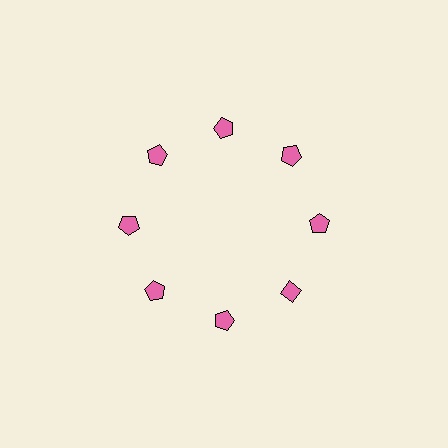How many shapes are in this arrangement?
There are 8 shapes arranged in a ring pattern.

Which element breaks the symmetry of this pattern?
The pink diamond at roughly the 4 o'clock position breaks the symmetry. All other shapes are pink pentagons.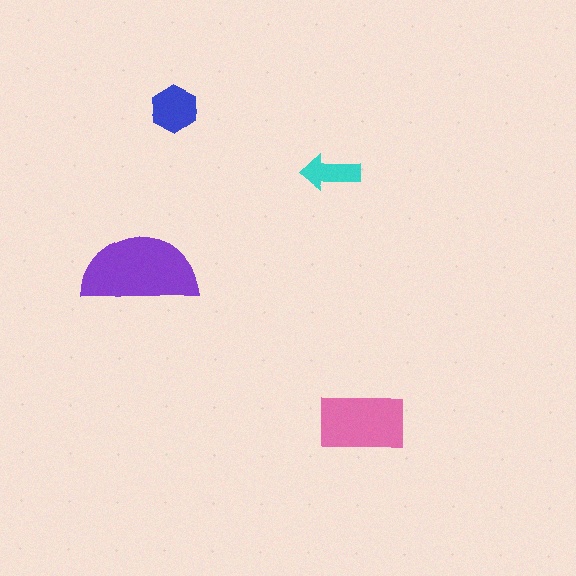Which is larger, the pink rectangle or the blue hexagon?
The pink rectangle.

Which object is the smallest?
The cyan arrow.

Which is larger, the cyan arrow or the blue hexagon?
The blue hexagon.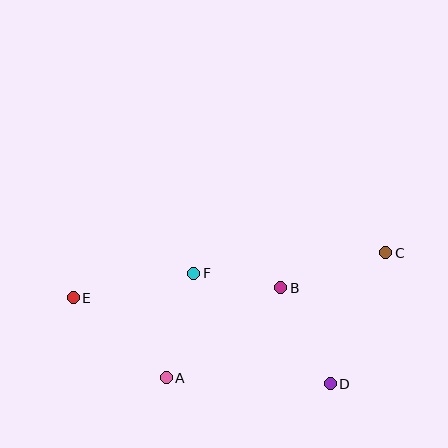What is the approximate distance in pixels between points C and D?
The distance between C and D is approximately 142 pixels.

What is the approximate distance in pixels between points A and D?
The distance between A and D is approximately 164 pixels.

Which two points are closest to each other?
Points B and F are closest to each other.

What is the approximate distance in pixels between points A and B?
The distance between A and B is approximately 145 pixels.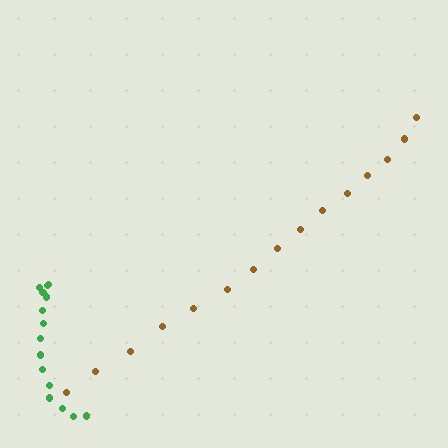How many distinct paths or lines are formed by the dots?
There are 2 distinct paths.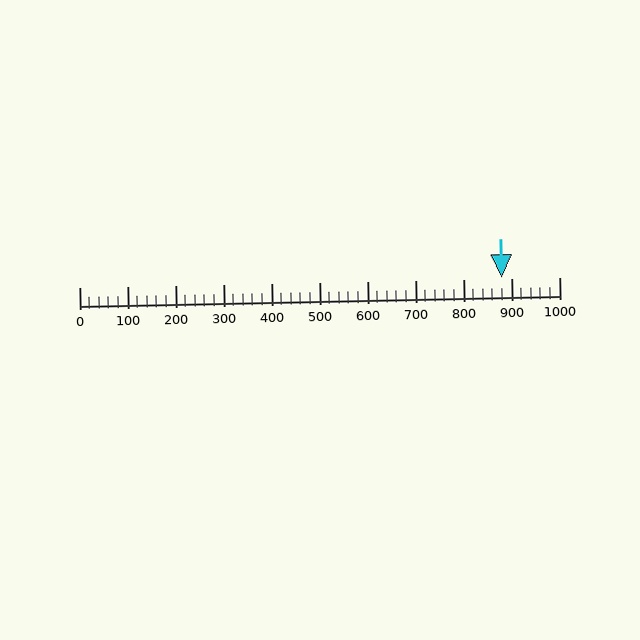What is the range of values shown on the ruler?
The ruler shows values from 0 to 1000.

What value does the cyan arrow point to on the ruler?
The cyan arrow points to approximately 880.